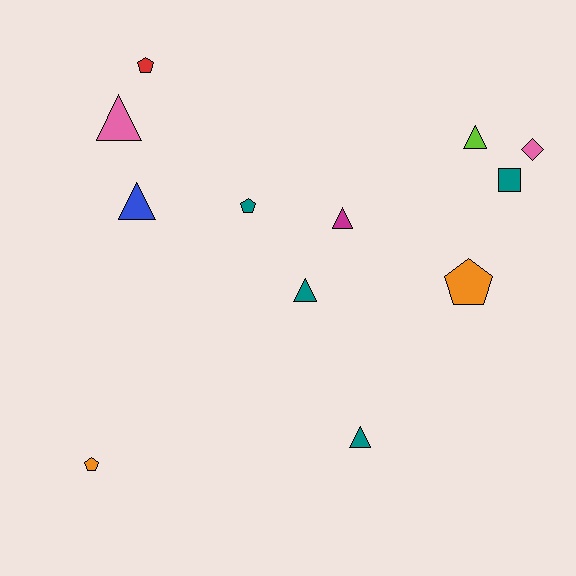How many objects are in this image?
There are 12 objects.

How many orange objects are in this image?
There are 2 orange objects.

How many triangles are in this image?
There are 6 triangles.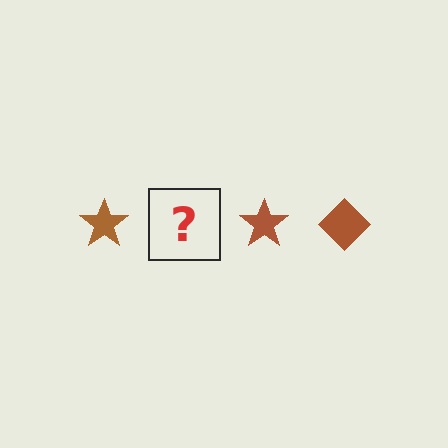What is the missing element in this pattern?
The missing element is a brown diamond.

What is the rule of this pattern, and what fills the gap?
The rule is that the pattern cycles through star, diamond shapes in brown. The gap should be filled with a brown diamond.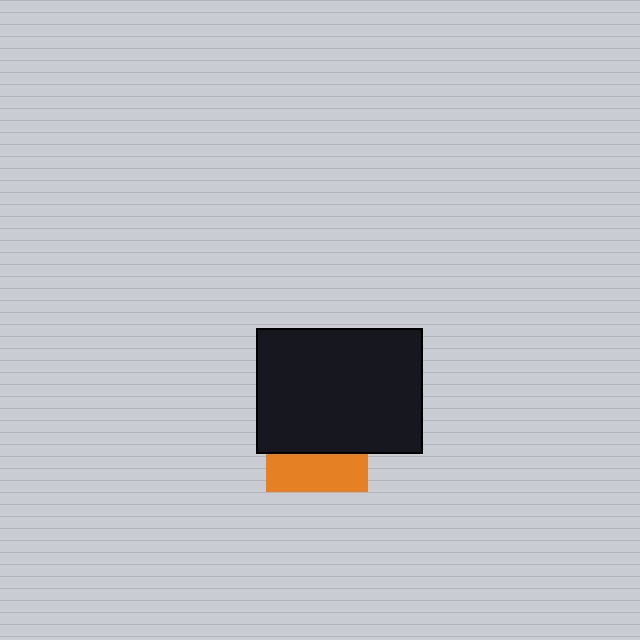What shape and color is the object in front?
The object in front is a black rectangle.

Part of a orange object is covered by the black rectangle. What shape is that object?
It is a square.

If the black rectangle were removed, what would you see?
You would see the complete orange square.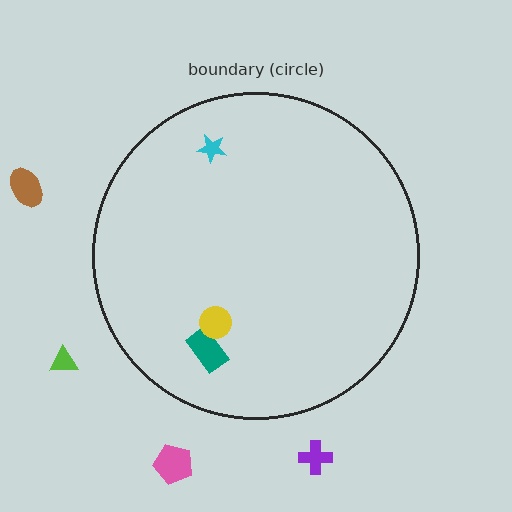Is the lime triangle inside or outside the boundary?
Outside.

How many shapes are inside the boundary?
3 inside, 4 outside.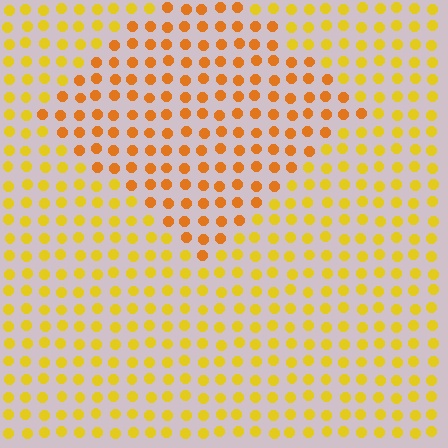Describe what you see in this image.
The image is filled with small yellow elements in a uniform arrangement. A diamond-shaped region is visible where the elements are tinted to a slightly different hue, forming a subtle color boundary.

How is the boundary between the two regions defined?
The boundary is defined purely by a slight shift in hue (about 26 degrees). Spacing, size, and orientation are identical on both sides.